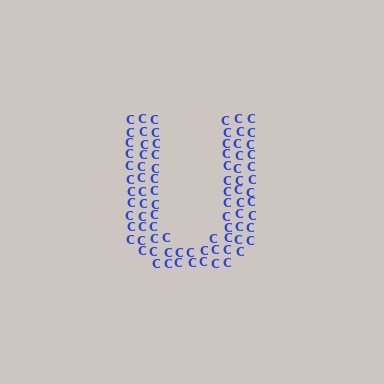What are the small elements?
The small elements are letter C's.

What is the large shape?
The large shape is the letter U.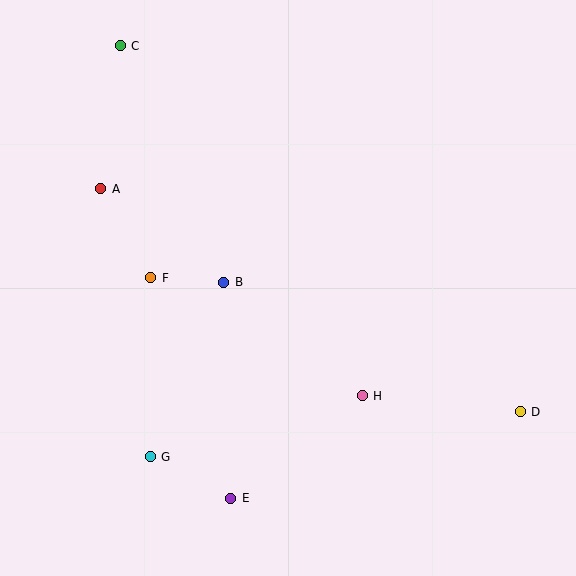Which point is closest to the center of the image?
Point B at (224, 282) is closest to the center.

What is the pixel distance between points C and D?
The distance between C and D is 542 pixels.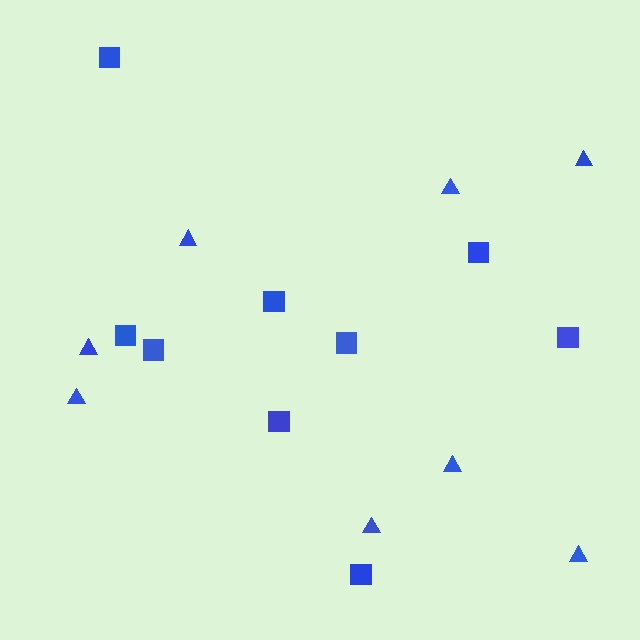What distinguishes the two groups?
There are 2 groups: one group of squares (9) and one group of triangles (8).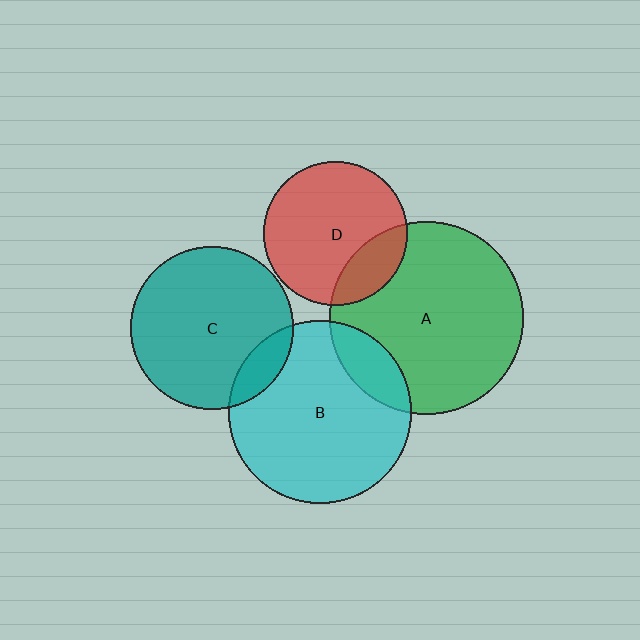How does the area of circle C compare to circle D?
Approximately 1.3 times.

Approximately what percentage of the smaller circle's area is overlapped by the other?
Approximately 15%.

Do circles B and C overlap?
Yes.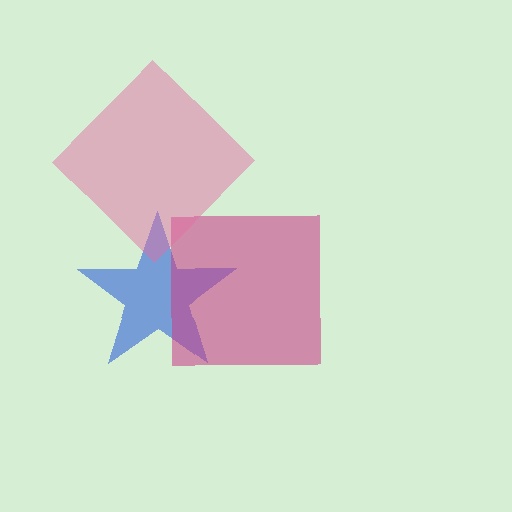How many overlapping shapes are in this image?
There are 3 overlapping shapes in the image.